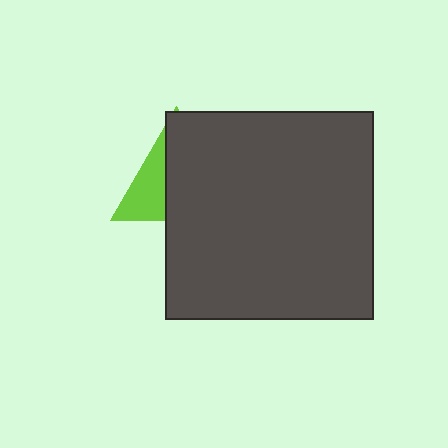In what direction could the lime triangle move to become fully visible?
The lime triangle could move left. That would shift it out from behind the dark gray square entirely.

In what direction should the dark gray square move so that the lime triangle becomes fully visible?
The dark gray square should move right. That is the shortest direction to clear the overlap and leave the lime triangle fully visible.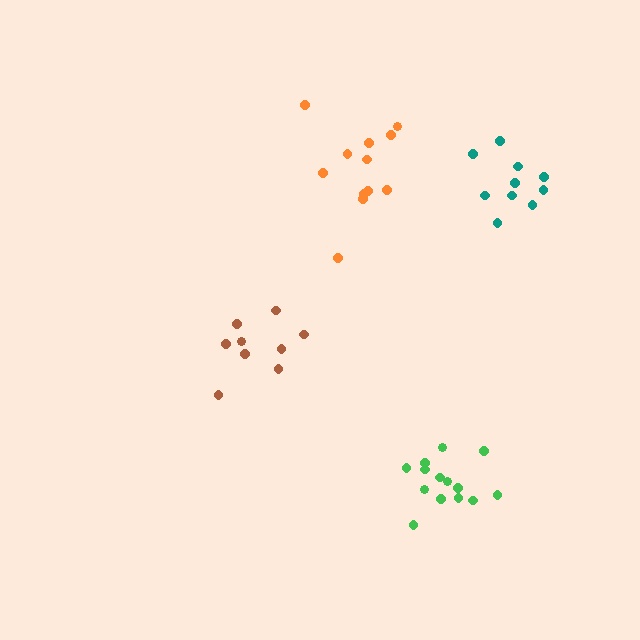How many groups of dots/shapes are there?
There are 4 groups.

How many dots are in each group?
Group 1: 14 dots, Group 2: 12 dots, Group 3: 9 dots, Group 4: 10 dots (45 total).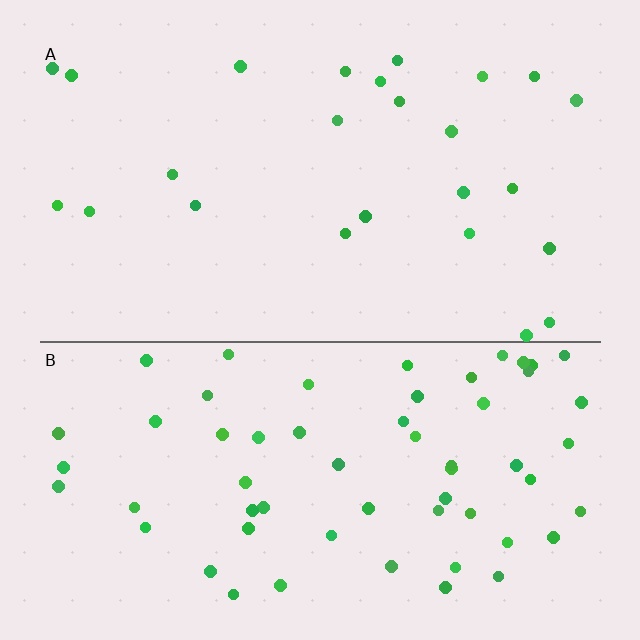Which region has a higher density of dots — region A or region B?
B (the bottom).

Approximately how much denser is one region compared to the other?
Approximately 2.4× — region B over region A.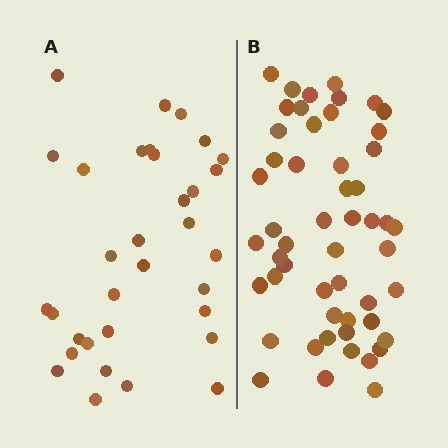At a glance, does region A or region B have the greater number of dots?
Region B (the right region) has more dots.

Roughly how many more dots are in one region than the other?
Region B has approximately 20 more dots than region A.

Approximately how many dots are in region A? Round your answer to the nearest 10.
About 30 dots. (The exact count is 33, which rounds to 30.)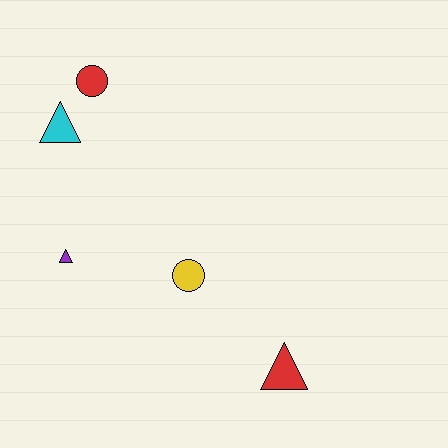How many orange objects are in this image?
There are no orange objects.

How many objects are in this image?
There are 5 objects.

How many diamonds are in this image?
There are no diamonds.